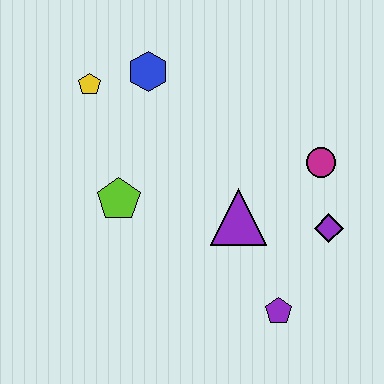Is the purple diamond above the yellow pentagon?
No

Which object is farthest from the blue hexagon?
The purple pentagon is farthest from the blue hexagon.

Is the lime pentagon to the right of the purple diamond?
No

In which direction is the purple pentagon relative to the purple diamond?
The purple pentagon is below the purple diamond.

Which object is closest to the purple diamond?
The magenta circle is closest to the purple diamond.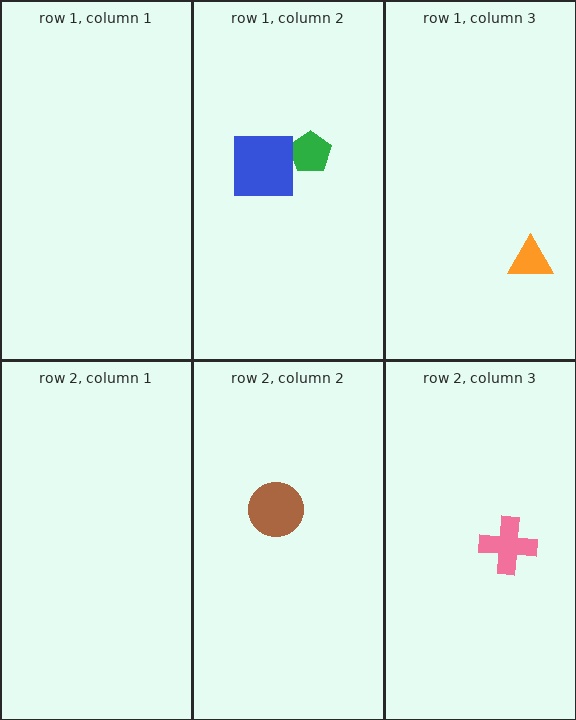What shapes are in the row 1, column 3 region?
The orange triangle.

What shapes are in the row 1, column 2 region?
The green pentagon, the blue square.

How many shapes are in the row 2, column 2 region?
1.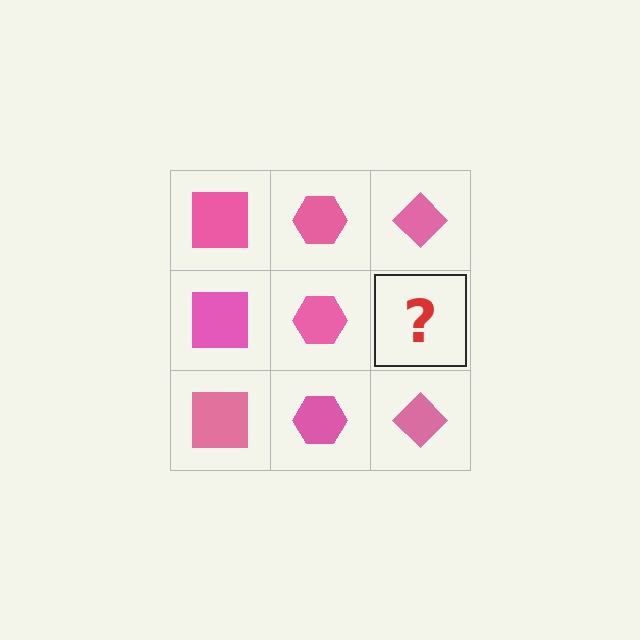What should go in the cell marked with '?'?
The missing cell should contain a pink diamond.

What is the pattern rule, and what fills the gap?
The rule is that each column has a consistent shape. The gap should be filled with a pink diamond.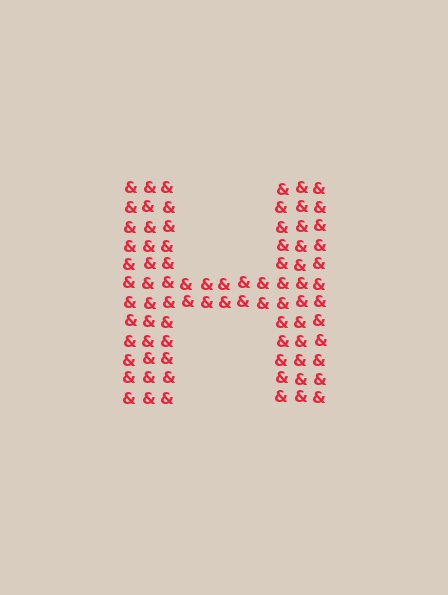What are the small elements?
The small elements are ampersands.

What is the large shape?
The large shape is the letter H.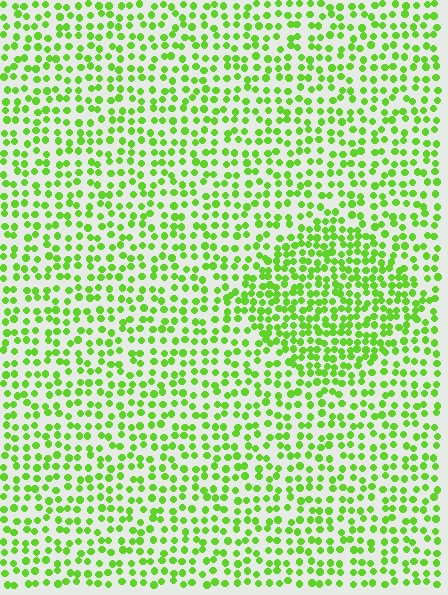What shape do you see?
I see a diamond.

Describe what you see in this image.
The image contains small lime elements arranged at two different densities. A diamond-shaped region is visible where the elements are more densely packed than the surrounding area.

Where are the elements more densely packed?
The elements are more densely packed inside the diamond boundary.